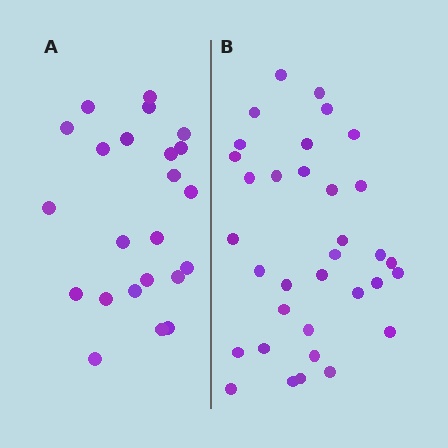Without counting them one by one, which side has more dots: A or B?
Region B (the right region) has more dots.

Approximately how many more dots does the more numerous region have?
Region B has roughly 12 or so more dots than region A.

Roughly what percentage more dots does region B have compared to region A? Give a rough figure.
About 50% more.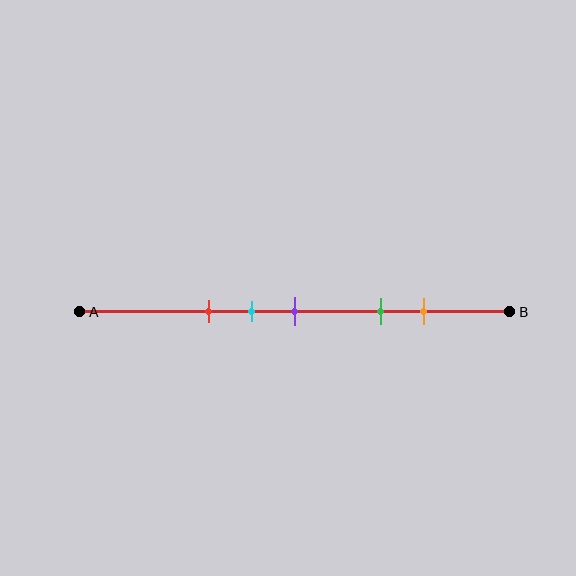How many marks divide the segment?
There are 5 marks dividing the segment.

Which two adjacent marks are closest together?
The cyan and purple marks are the closest adjacent pair.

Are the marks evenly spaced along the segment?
No, the marks are not evenly spaced.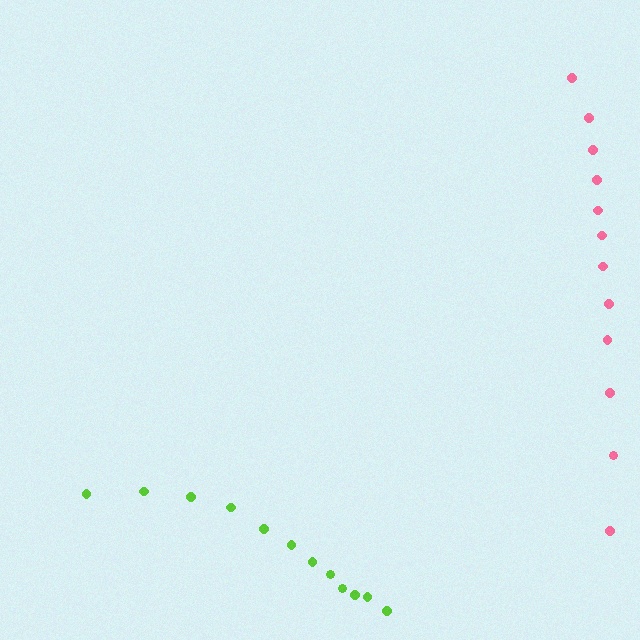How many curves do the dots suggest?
There are 2 distinct paths.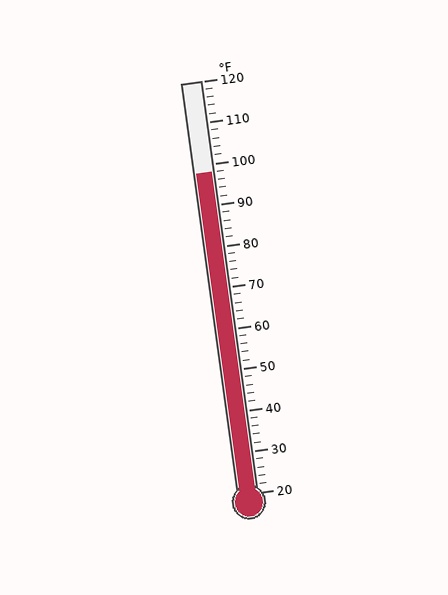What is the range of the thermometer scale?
The thermometer scale ranges from 20°F to 120°F.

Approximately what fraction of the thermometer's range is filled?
The thermometer is filled to approximately 80% of its range.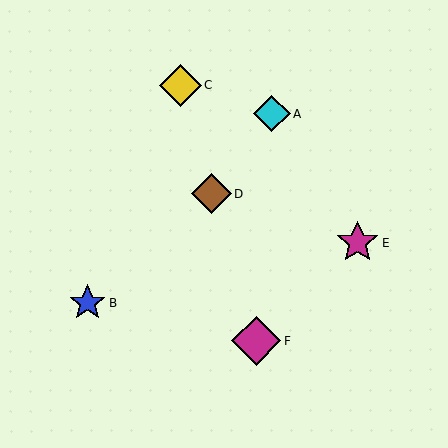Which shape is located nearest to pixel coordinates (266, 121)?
The cyan diamond (labeled A) at (272, 113) is nearest to that location.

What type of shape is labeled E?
Shape E is a magenta star.